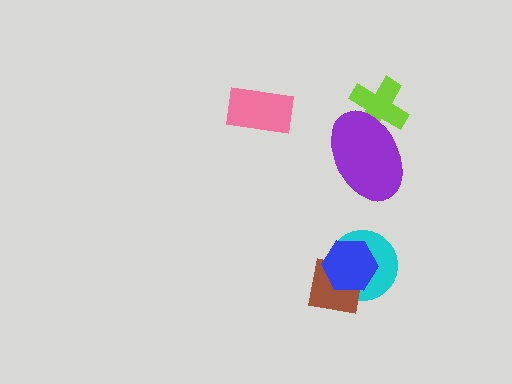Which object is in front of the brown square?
The blue hexagon is in front of the brown square.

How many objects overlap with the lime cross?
1 object overlaps with the lime cross.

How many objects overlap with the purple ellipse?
1 object overlaps with the purple ellipse.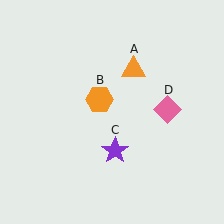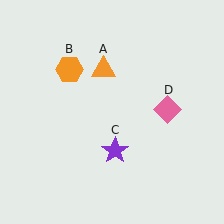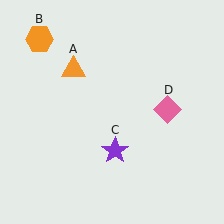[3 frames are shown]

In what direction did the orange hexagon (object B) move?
The orange hexagon (object B) moved up and to the left.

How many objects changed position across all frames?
2 objects changed position: orange triangle (object A), orange hexagon (object B).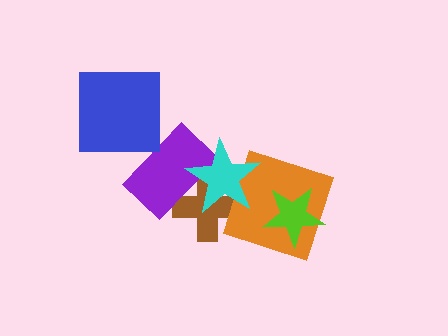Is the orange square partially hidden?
Yes, it is partially covered by another shape.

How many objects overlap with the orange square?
2 objects overlap with the orange square.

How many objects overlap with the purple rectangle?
2 objects overlap with the purple rectangle.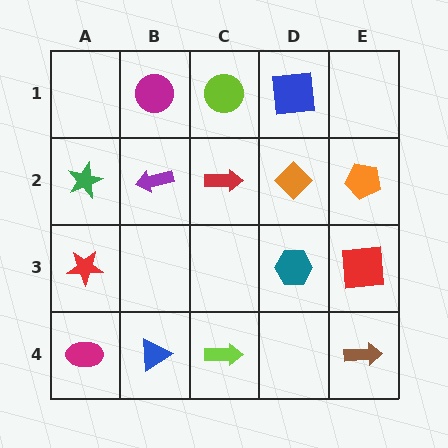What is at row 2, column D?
An orange diamond.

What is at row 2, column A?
A green star.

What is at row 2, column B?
A purple arrow.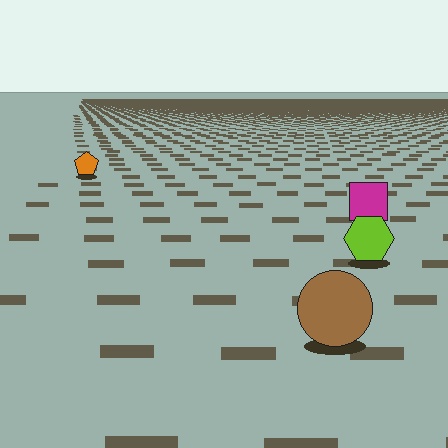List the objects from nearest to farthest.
From nearest to farthest: the brown circle, the lime hexagon, the magenta square, the orange pentagon.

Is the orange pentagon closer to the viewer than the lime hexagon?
No. The lime hexagon is closer — you can tell from the texture gradient: the ground texture is coarser near it.